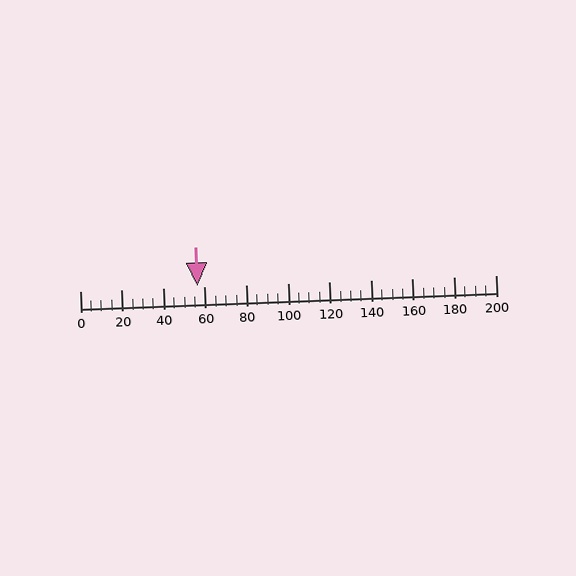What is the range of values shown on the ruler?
The ruler shows values from 0 to 200.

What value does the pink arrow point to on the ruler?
The pink arrow points to approximately 56.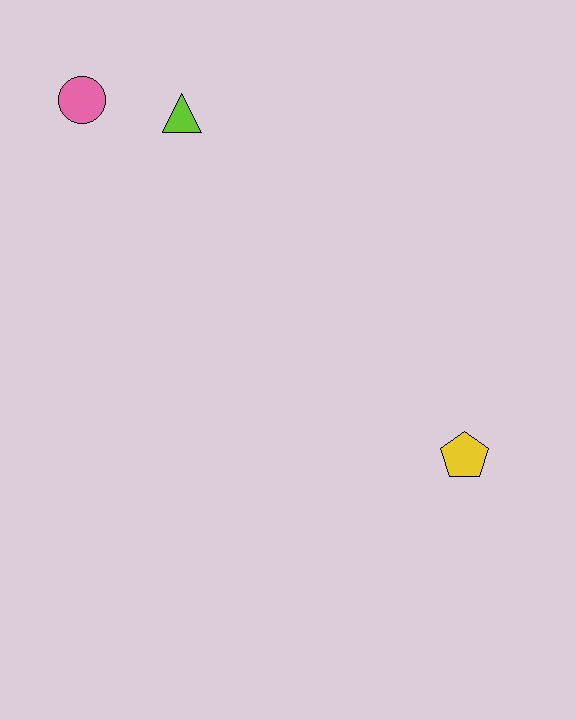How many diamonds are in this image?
There are no diamonds.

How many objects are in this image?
There are 3 objects.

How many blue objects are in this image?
There are no blue objects.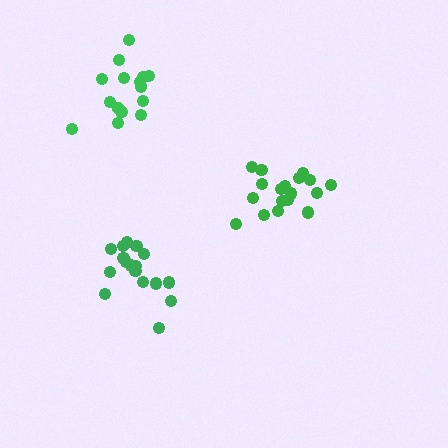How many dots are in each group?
Group 1: 18 dots, Group 2: 17 dots, Group 3: 15 dots (50 total).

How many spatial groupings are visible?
There are 3 spatial groupings.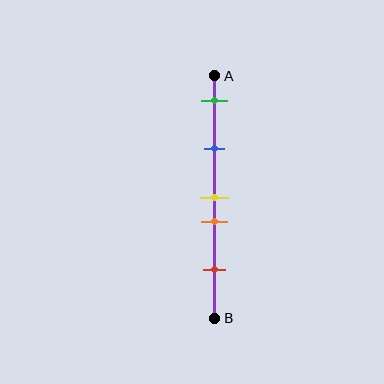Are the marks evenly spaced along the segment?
No, the marks are not evenly spaced.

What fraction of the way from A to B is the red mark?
The red mark is approximately 80% (0.8) of the way from A to B.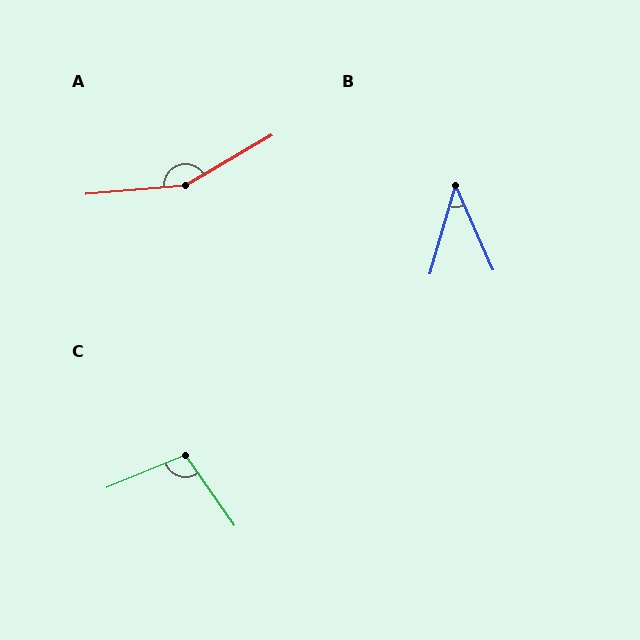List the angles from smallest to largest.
B (40°), C (102°), A (155°).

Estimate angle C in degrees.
Approximately 102 degrees.